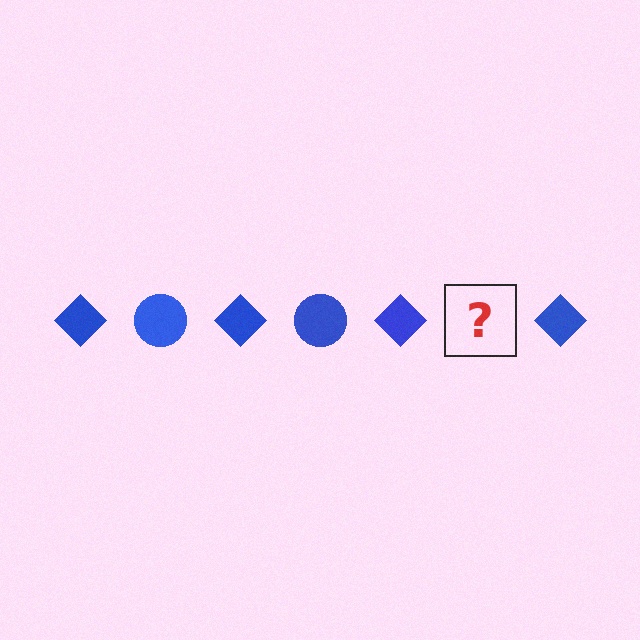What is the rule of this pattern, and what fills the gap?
The rule is that the pattern cycles through diamond, circle shapes in blue. The gap should be filled with a blue circle.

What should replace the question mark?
The question mark should be replaced with a blue circle.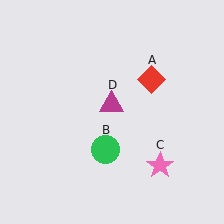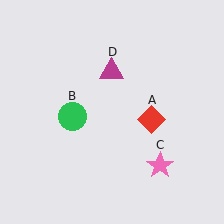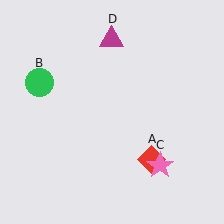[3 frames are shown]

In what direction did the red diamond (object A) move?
The red diamond (object A) moved down.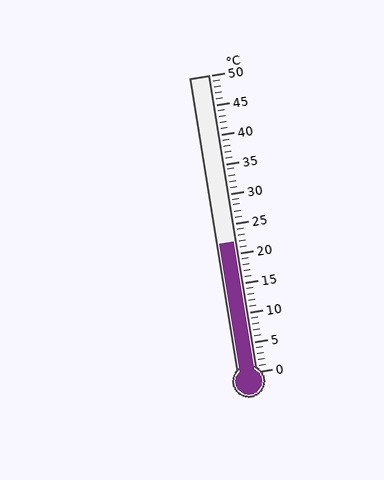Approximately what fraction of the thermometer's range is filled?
The thermometer is filled to approximately 45% of its range.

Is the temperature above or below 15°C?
The temperature is above 15°C.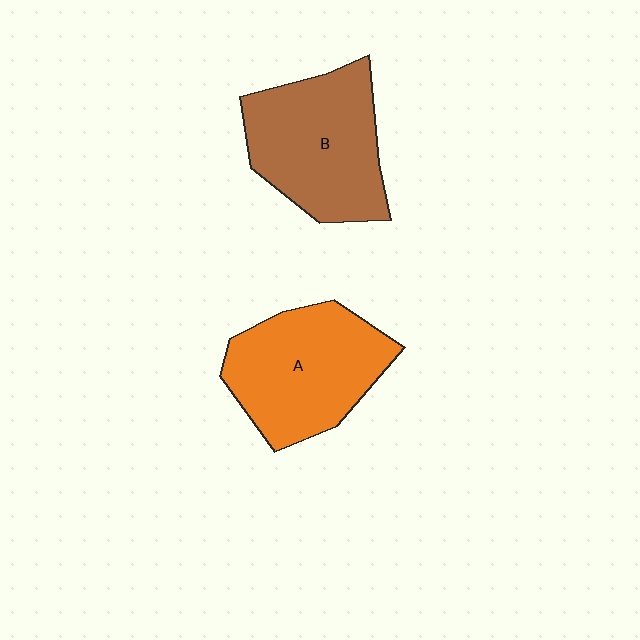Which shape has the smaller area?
Shape A (orange).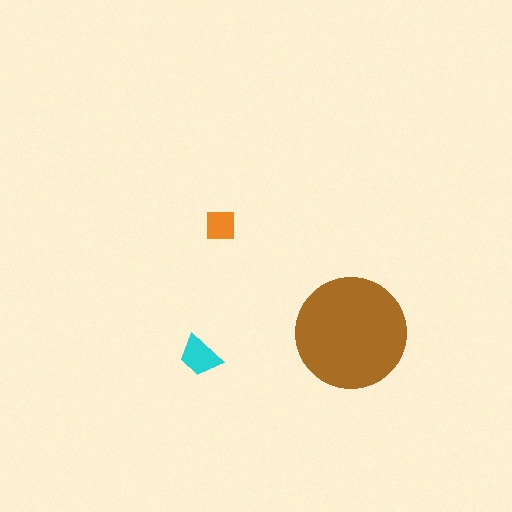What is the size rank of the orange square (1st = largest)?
3rd.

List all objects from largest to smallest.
The brown circle, the cyan trapezoid, the orange square.